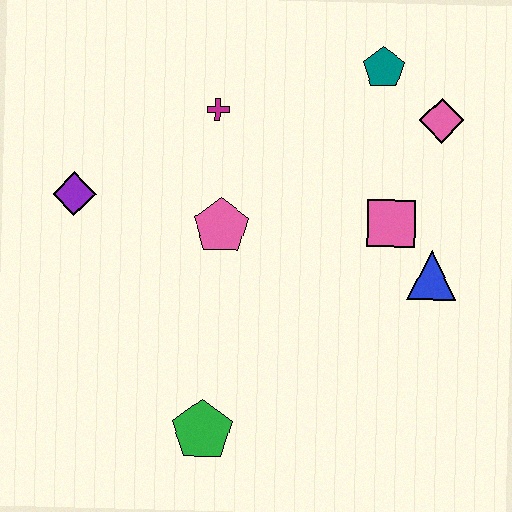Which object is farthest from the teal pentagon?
The green pentagon is farthest from the teal pentagon.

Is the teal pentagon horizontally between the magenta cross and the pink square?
Yes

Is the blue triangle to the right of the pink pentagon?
Yes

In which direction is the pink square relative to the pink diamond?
The pink square is below the pink diamond.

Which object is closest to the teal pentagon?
The pink diamond is closest to the teal pentagon.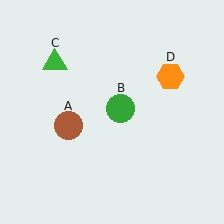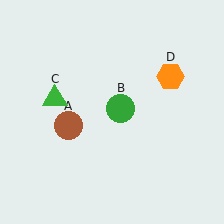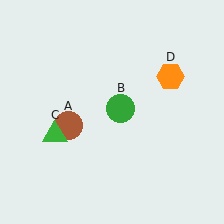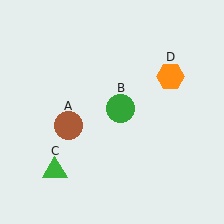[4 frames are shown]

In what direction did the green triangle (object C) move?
The green triangle (object C) moved down.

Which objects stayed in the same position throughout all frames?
Brown circle (object A) and green circle (object B) and orange hexagon (object D) remained stationary.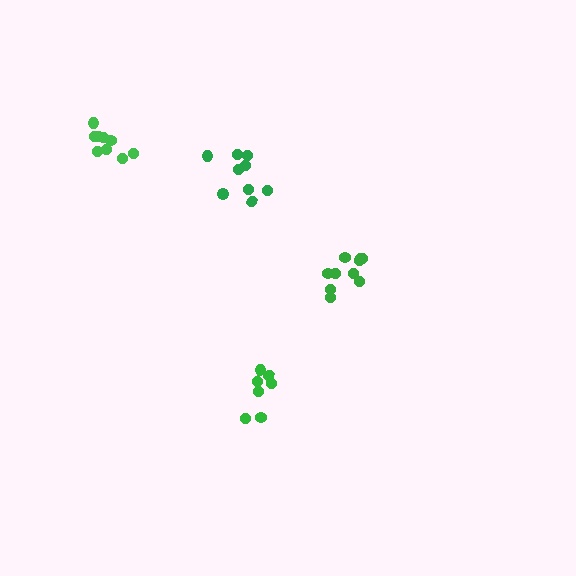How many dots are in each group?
Group 1: 10 dots, Group 2: 9 dots, Group 3: 7 dots, Group 4: 9 dots (35 total).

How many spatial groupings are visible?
There are 4 spatial groupings.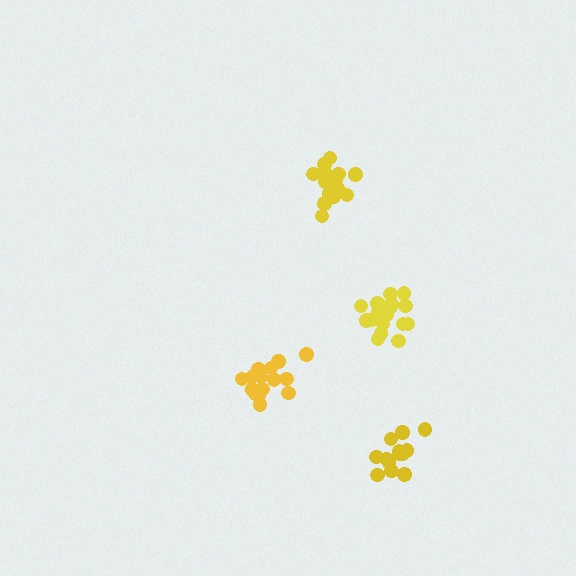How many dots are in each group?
Group 1: 15 dots, Group 2: 17 dots, Group 3: 14 dots, Group 4: 18 dots (64 total).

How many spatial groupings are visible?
There are 4 spatial groupings.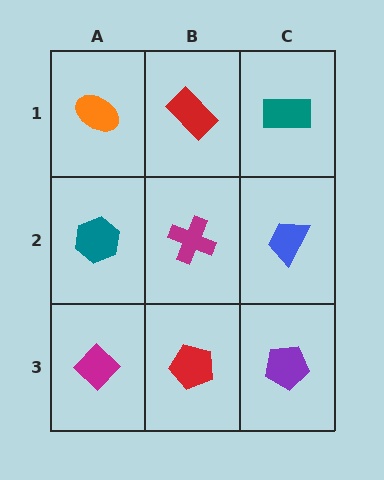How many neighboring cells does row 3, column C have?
2.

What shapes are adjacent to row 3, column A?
A teal hexagon (row 2, column A), a red pentagon (row 3, column B).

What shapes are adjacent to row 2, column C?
A teal rectangle (row 1, column C), a purple pentagon (row 3, column C), a magenta cross (row 2, column B).